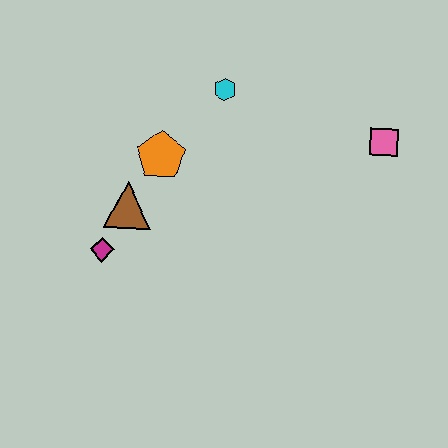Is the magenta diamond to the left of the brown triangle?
Yes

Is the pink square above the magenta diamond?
Yes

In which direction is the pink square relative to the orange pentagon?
The pink square is to the right of the orange pentagon.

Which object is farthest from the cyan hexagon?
The magenta diamond is farthest from the cyan hexagon.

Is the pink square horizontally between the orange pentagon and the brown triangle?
No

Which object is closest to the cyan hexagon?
The orange pentagon is closest to the cyan hexagon.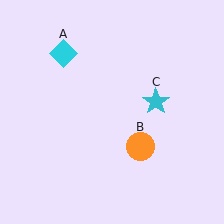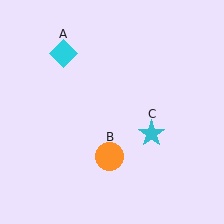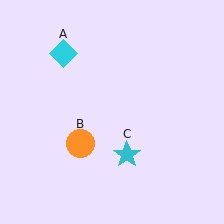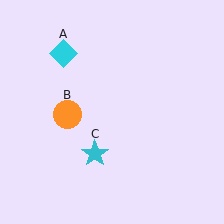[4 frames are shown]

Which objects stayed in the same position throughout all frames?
Cyan diamond (object A) remained stationary.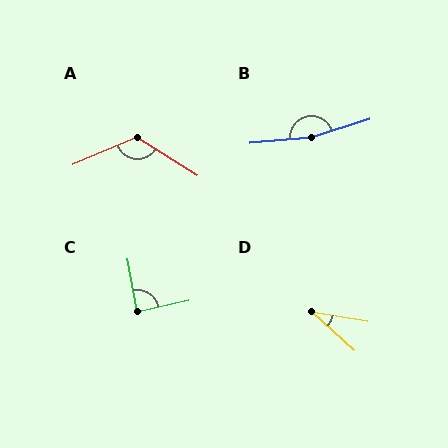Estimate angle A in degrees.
Approximately 125 degrees.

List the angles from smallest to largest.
D (33°), C (88°), A (125°), B (168°).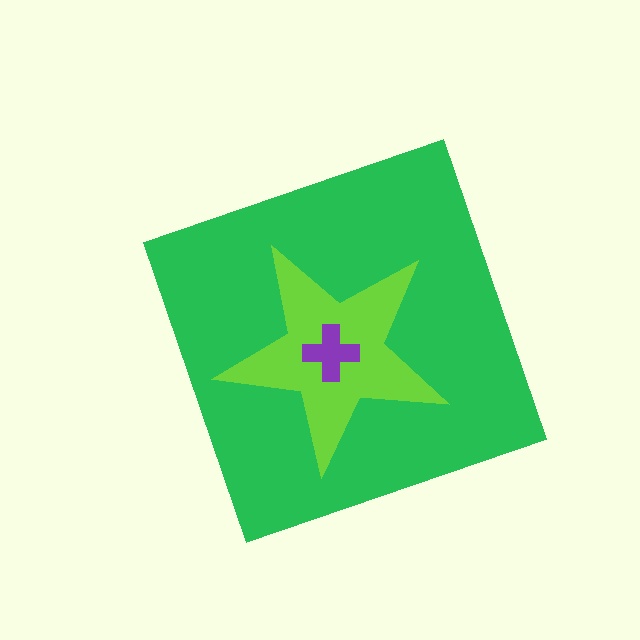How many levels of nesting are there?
3.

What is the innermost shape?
The purple cross.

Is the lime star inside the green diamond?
Yes.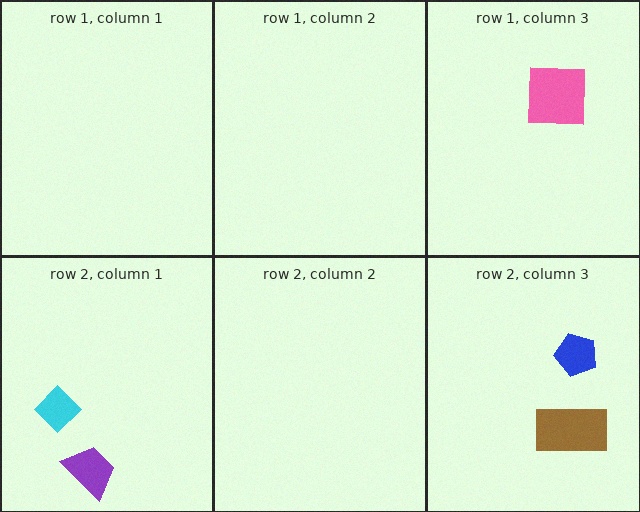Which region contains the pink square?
The row 1, column 3 region.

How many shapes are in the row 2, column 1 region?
2.